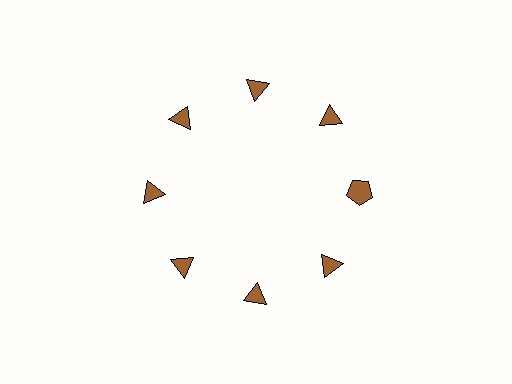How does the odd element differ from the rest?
It has a different shape: pentagon instead of triangle.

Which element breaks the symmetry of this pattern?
The brown pentagon at roughly the 3 o'clock position breaks the symmetry. All other shapes are brown triangles.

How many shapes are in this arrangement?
There are 8 shapes arranged in a ring pattern.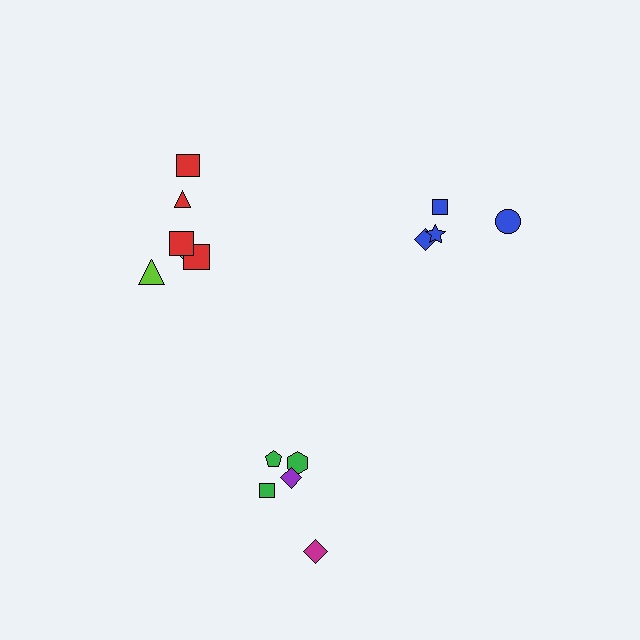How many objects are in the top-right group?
There are 4 objects.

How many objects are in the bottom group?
There are 5 objects.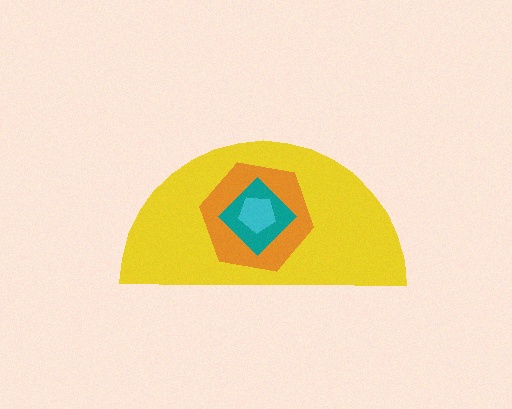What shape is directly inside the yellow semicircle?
The orange hexagon.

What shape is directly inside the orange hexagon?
The teal diamond.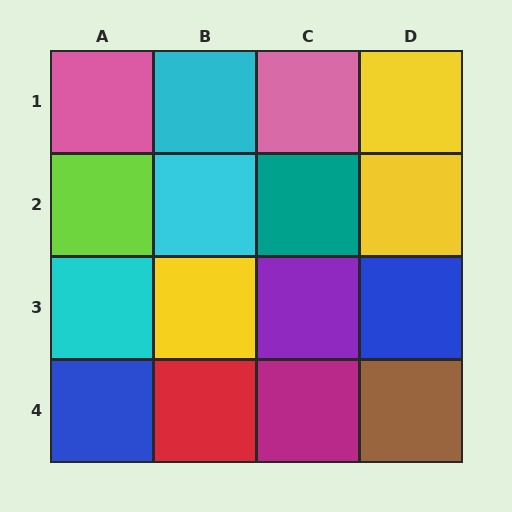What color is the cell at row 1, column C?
Pink.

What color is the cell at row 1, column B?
Cyan.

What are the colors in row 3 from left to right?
Cyan, yellow, purple, blue.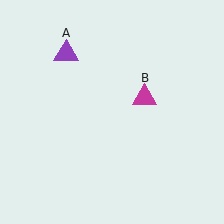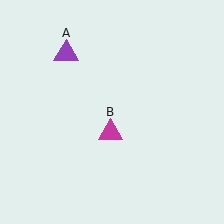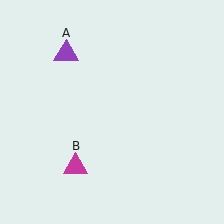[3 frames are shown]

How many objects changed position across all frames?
1 object changed position: magenta triangle (object B).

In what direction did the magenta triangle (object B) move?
The magenta triangle (object B) moved down and to the left.